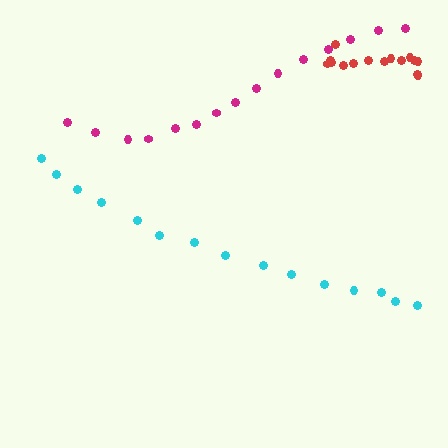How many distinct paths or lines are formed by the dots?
There are 3 distinct paths.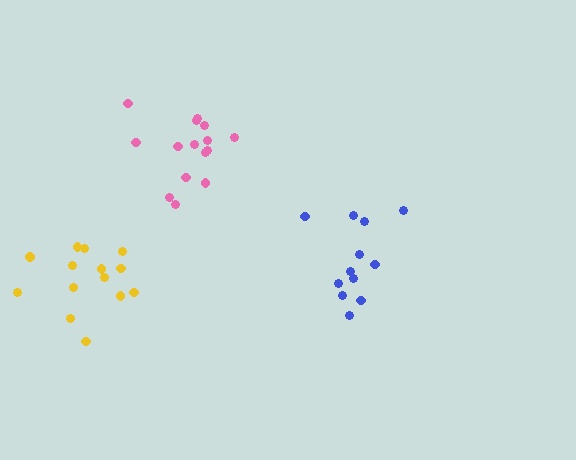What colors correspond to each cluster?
The clusters are colored: pink, blue, yellow.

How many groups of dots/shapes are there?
There are 3 groups.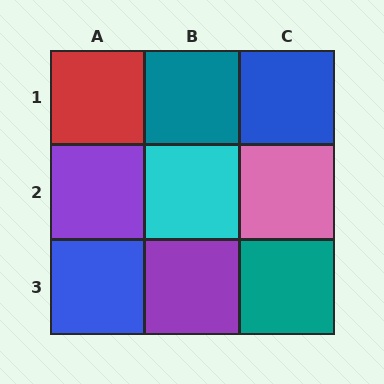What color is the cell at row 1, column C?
Blue.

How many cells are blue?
2 cells are blue.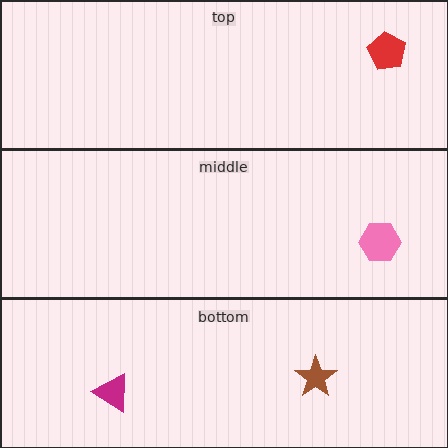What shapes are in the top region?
The red pentagon.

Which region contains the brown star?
The bottom region.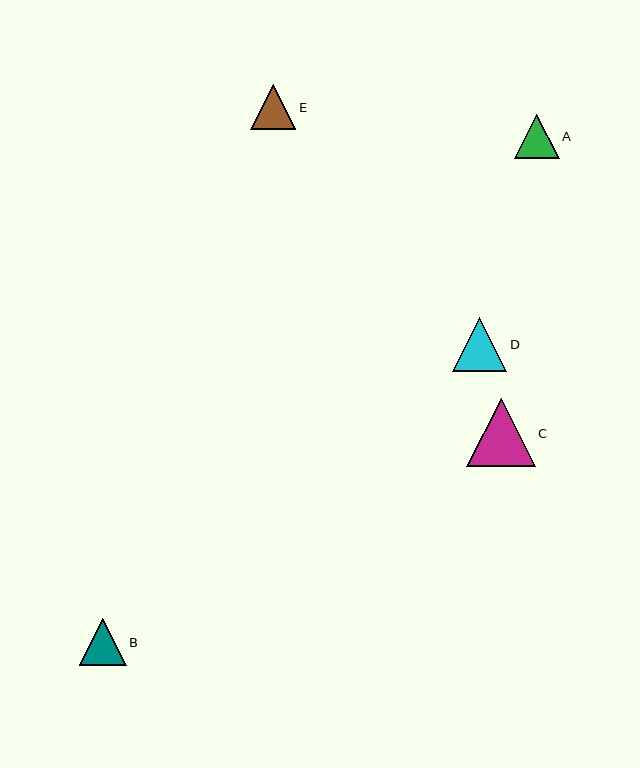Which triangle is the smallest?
Triangle A is the smallest with a size of approximately 44 pixels.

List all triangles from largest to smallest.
From largest to smallest: C, D, B, E, A.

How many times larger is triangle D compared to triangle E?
Triangle D is approximately 1.2 times the size of triangle E.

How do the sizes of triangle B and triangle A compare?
Triangle B and triangle A are approximately the same size.